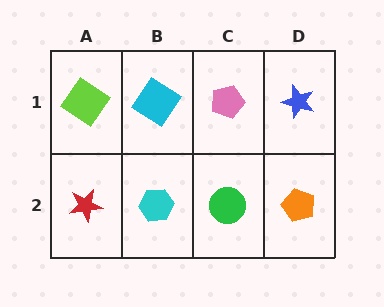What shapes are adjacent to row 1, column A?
A red star (row 2, column A), a cyan diamond (row 1, column B).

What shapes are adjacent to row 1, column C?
A green circle (row 2, column C), a cyan diamond (row 1, column B), a blue star (row 1, column D).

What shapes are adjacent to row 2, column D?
A blue star (row 1, column D), a green circle (row 2, column C).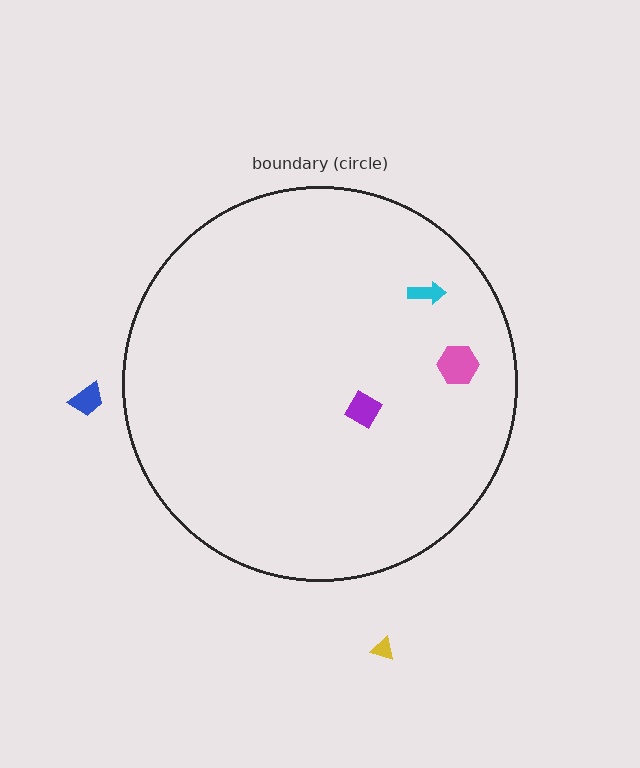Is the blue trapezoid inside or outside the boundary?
Outside.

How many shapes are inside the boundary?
3 inside, 2 outside.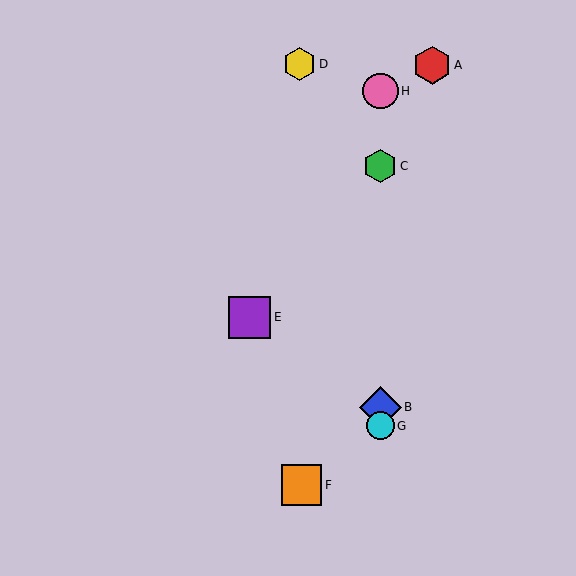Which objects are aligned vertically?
Objects B, C, G, H are aligned vertically.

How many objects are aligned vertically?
4 objects (B, C, G, H) are aligned vertically.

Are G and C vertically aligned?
Yes, both are at x≈380.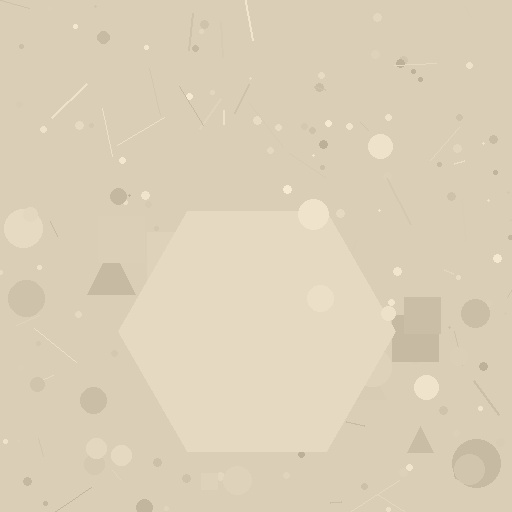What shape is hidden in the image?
A hexagon is hidden in the image.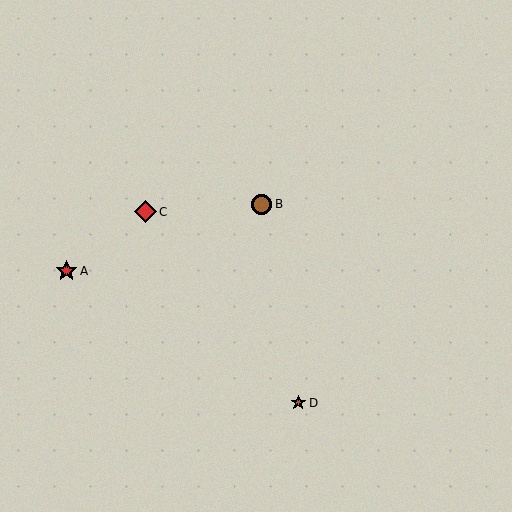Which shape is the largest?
The red diamond (labeled C) is the largest.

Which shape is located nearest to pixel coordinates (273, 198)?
The brown circle (labeled B) at (262, 204) is nearest to that location.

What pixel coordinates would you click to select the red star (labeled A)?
Click at (67, 271) to select the red star A.